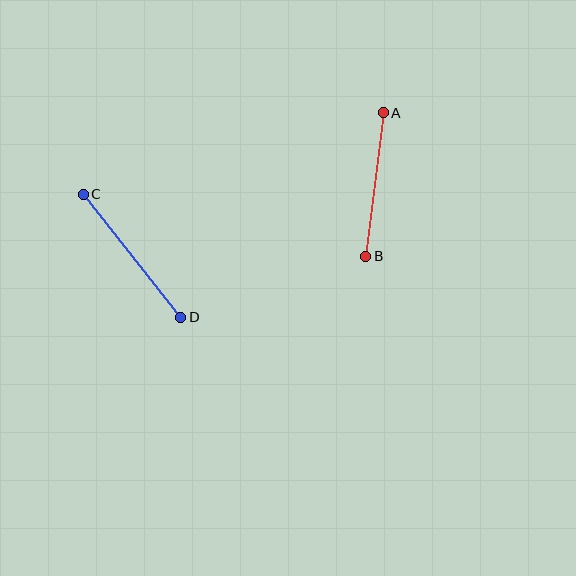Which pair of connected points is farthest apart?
Points C and D are farthest apart.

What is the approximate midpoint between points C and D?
The midpoint is at approximately (132, 256) pixels.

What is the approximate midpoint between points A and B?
The midpoint is at approximately (375, 184) pixels.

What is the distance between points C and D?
The distance is approximately 157 pixels.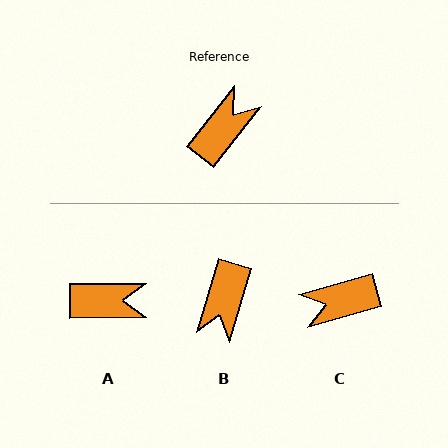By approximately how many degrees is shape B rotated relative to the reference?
Approximately 158 degrees clockwise.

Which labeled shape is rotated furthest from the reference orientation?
B, about 158 degrees away.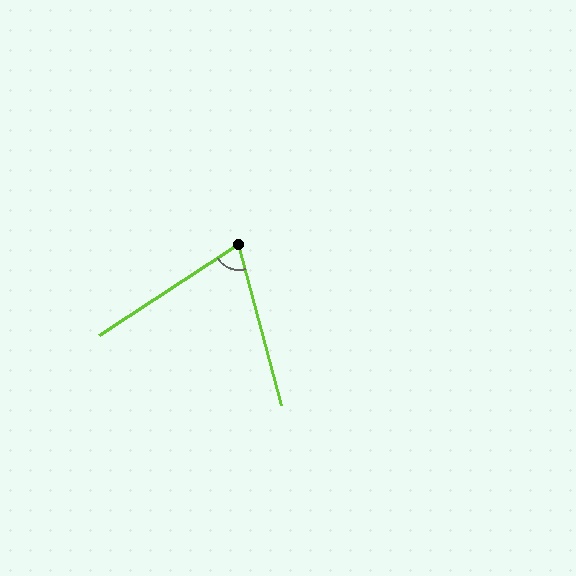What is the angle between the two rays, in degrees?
Approximately 72 degrees.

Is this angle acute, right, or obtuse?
It is acute.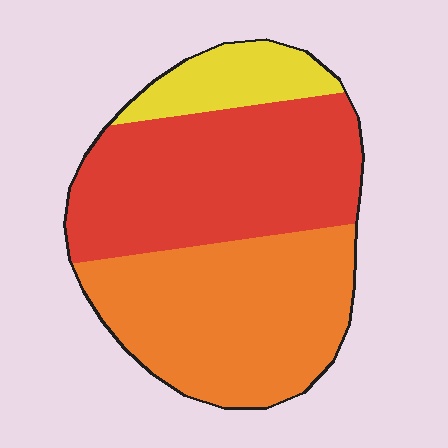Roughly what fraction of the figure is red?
Red covers about 45% of the figure.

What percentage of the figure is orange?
Orange covers 43% of the figure.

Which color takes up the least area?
Yellow, at roughly 15%.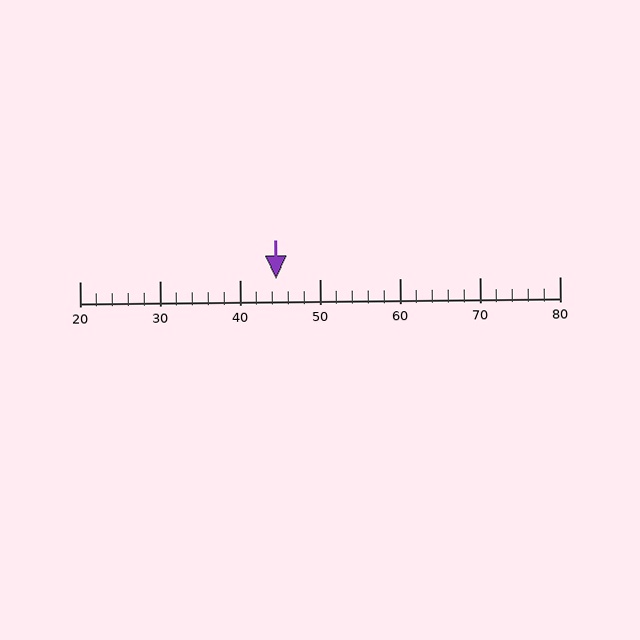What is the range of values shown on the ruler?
The ruler shows values from 20 to 80.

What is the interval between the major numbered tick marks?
The major tick marks are spaced 10 units apart.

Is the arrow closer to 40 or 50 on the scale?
The arrow is closer to 40.